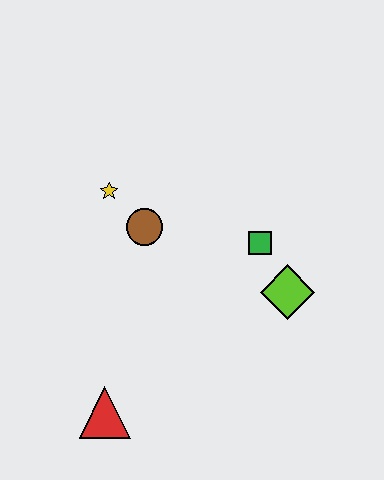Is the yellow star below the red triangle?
No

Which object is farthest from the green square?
The red triangle is farthest from the green square.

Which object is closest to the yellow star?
The brown circle is closest to the yellow star.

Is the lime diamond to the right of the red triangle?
Yes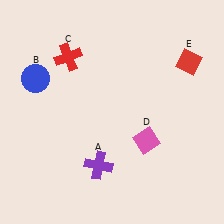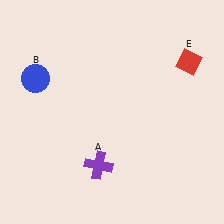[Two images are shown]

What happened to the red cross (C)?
The red cross (C) was removed in Image 2. It was in the top-left area of Image 1.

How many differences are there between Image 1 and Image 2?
There are 2 differences between the two images.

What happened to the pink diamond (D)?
The pink diamond (D) was removed in Image 2. It was in the bottom-right area of Image 1.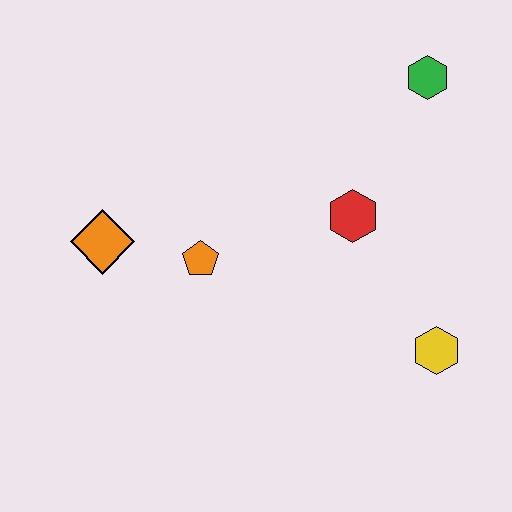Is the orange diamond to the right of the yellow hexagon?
No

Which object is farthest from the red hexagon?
The orange diamond is farthest from the red hexagon.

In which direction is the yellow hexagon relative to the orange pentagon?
The yellow hexagon is to the right of the orange pentagon.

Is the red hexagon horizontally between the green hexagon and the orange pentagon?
Yes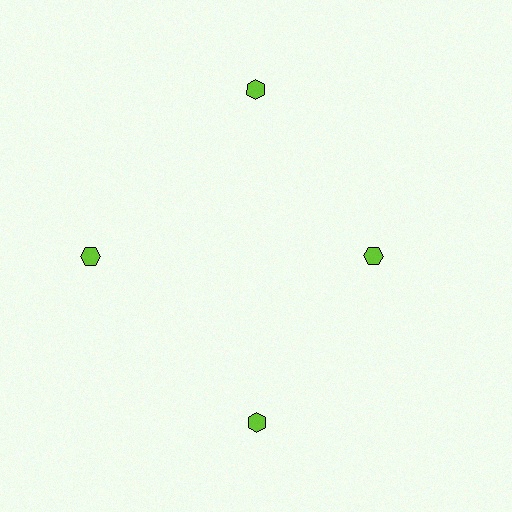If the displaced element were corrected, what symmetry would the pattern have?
It would have 4-fold rotational symmetry — the pattern would map onto itself every 90 degrees.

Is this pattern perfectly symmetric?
No. The 4 lime hexagons are arranged in a ring, but one element near the 3 o'clock position is pulled inward toward the center, breaking the 4-fold rotational symmetry.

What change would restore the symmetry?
The symmetry would be restored by moving it outward, back onto the ring so that all 4 hexagons sit at equal angles and equal distance from the center.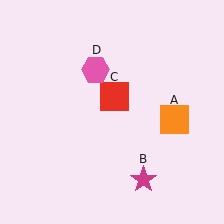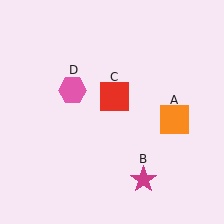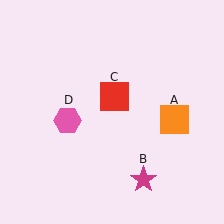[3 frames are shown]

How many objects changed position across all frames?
1 object changed position: pink hexagon (object D).